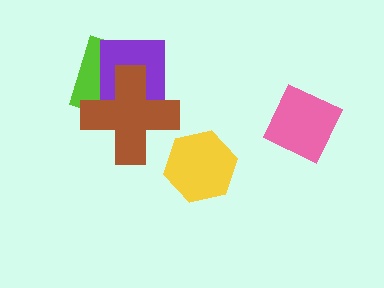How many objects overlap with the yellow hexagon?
0 objects overlap with the yellow hexagon.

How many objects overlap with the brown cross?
2 objects overlap with the brown cross.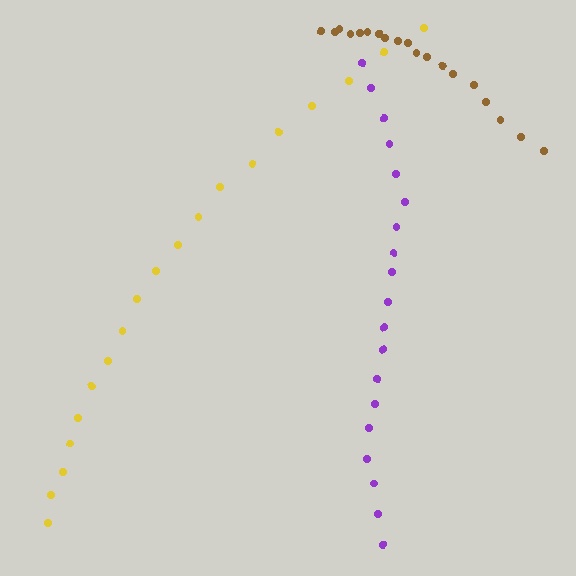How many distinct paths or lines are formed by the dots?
There are 3 distinct paths.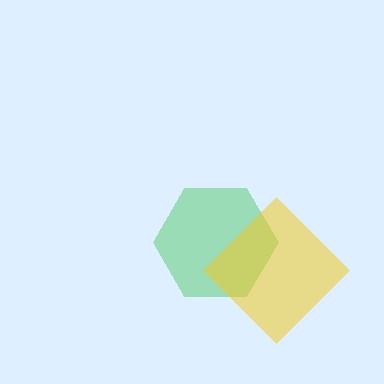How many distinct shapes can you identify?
There are 2 distinct shapes: a green hexagon, a yellow diamond.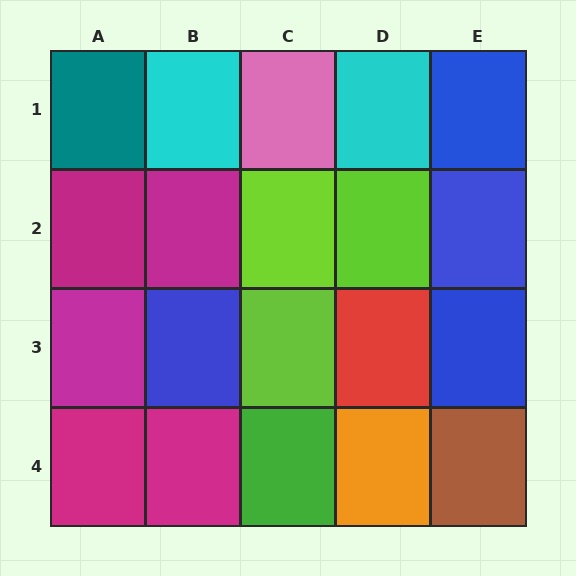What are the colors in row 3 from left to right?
Magenta, blue, lime, red, blue.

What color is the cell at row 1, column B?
Cyan.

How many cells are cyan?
2 cells are cyan.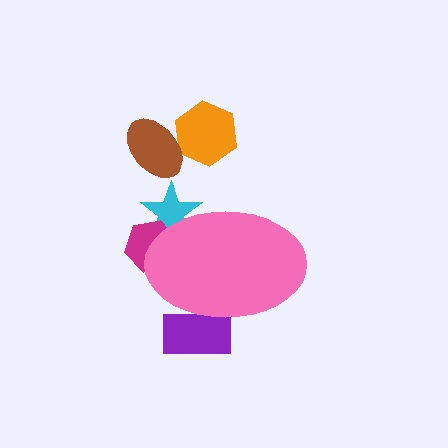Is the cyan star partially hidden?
Yes, the cyan star is partially hidden behind the pink ellipse.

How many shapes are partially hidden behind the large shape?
3 shapes are partially hidden.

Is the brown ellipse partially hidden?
No, the brown ellipse is fully visible.